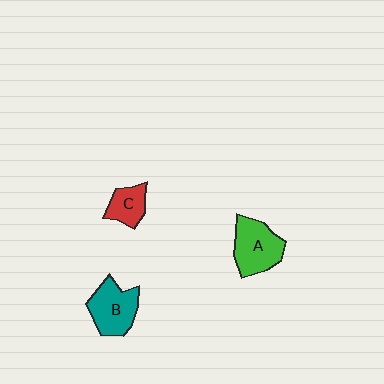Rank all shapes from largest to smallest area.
From largest to smallest: A (green), B (teal), C (red).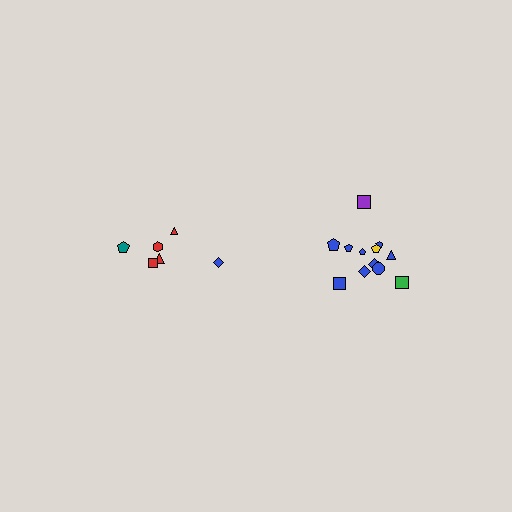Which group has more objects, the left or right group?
The right group.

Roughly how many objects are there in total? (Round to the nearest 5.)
Roughly 20 objects in total.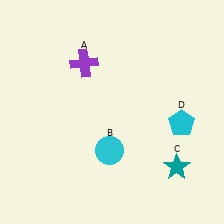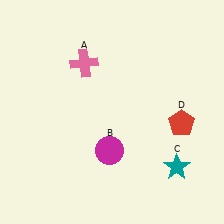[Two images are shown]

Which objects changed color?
A changed from purple to pink. B changed from cyan to magenta. D changed from cyan to red.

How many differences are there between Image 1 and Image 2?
There are 3 differences between the two images.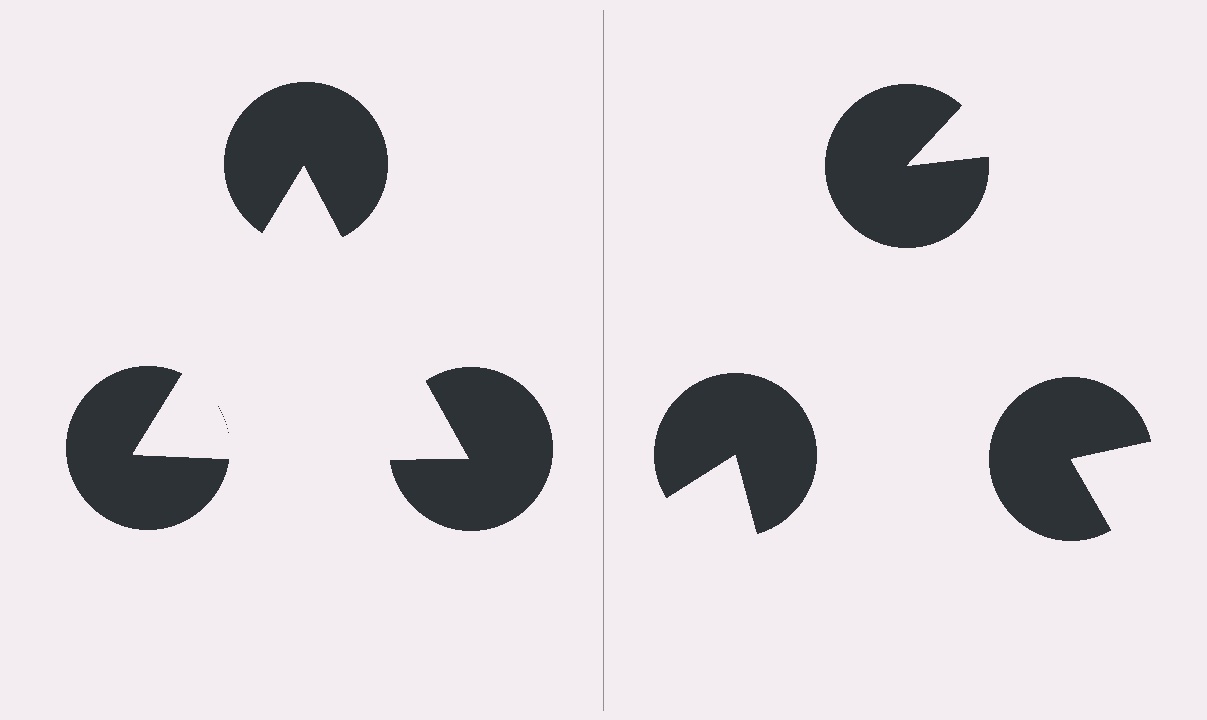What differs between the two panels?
The pac-man discs are positioned identically on both sides; only the wedge orientations differ. On the left they align to a triangle; on the right they are misaligned.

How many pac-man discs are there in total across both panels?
6 — 3 on each side.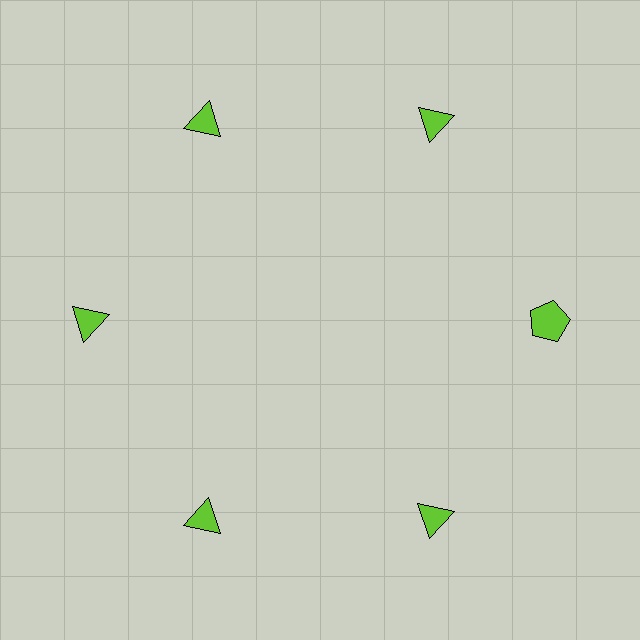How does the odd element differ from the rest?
It has a different shape: pentagon instead of triangle.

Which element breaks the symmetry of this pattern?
The lime pentagon at roughly the 3 o'clock position breaks the symmetry. All other shapes are lime triangles.